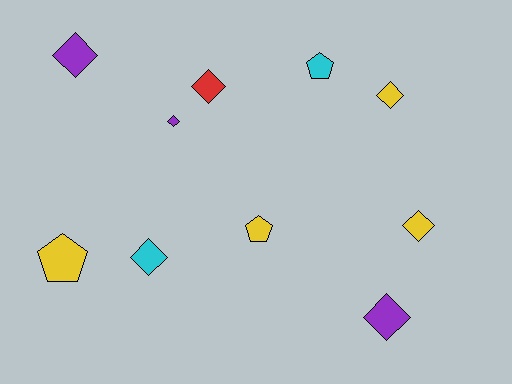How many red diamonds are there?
There is 1 red diamond.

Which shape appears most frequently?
Diamond, with 7 objects.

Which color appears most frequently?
Yellow, with 4 objects.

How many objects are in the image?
There are 10 objects.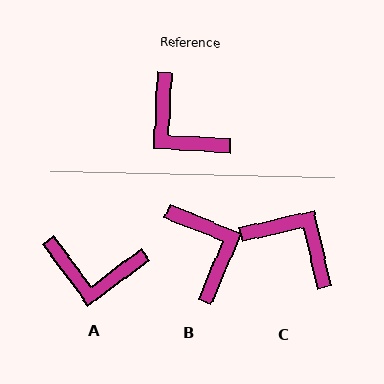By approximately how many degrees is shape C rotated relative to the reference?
Approximately 164 degrees clockwise.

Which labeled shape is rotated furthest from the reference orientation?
C, about 164 degrees away.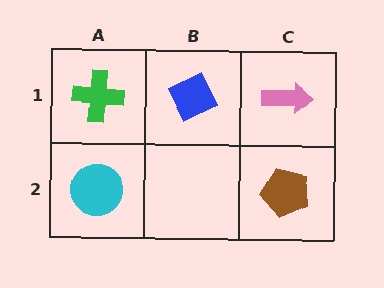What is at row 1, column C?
A pink arrow.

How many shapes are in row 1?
3 shapes.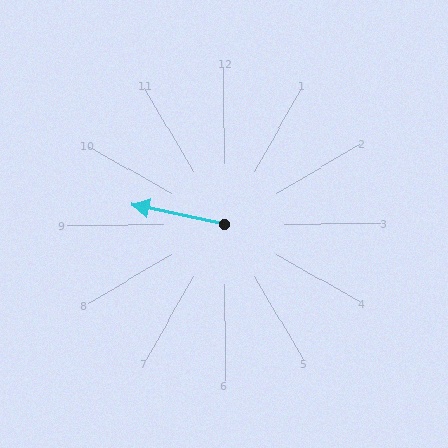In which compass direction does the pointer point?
West.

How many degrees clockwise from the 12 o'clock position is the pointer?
Approximately 282 degrees.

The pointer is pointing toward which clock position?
Roughly 9 o'clock.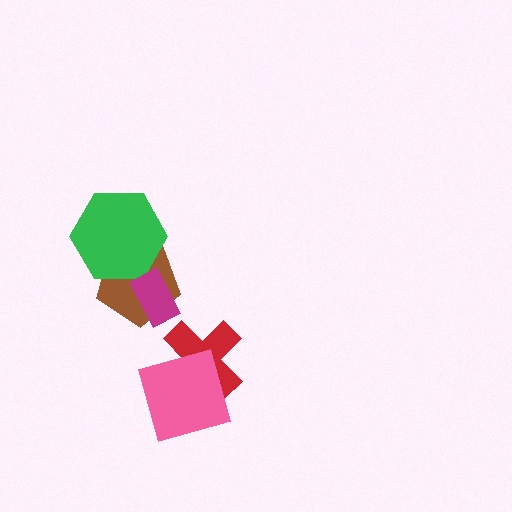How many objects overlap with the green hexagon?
1 object overlaps with the green hexagon.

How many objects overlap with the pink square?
1 object overlaps with the pink square.